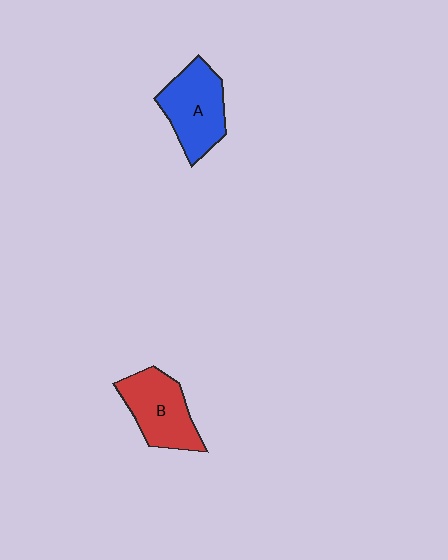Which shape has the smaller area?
Shape B (red).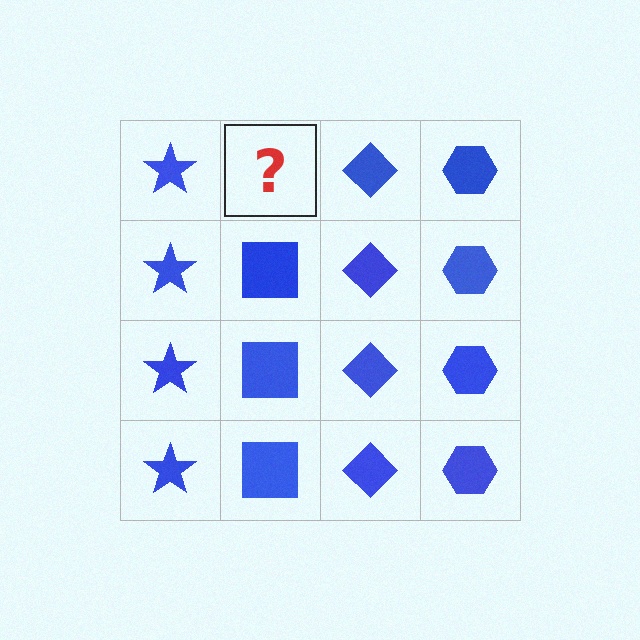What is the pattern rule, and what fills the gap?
The rule is that each column has a consistent shape. The gap should be filled with a blue square.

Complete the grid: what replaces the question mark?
The question mark should be replaced with a blue square.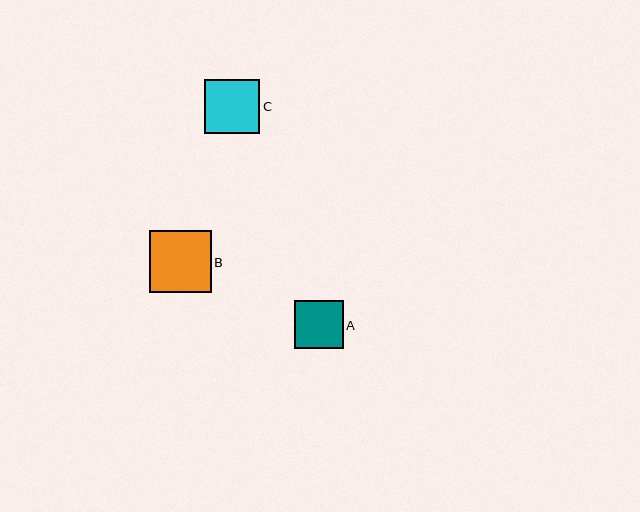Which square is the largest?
Square B is the largest with a size of approximately 62 pixels.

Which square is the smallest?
Square A is the smallest with a size of approximately 49 pixels.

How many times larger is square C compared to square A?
Square C is approximately 1.1 times the size of square A.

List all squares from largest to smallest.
From largest to smallest: B, C, A.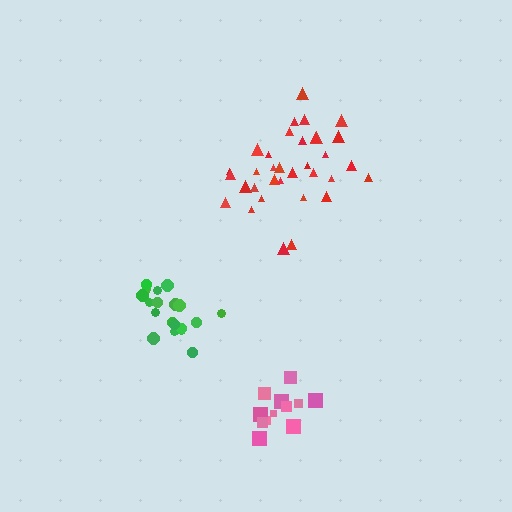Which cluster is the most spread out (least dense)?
Pink.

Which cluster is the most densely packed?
Green.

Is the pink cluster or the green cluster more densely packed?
Green.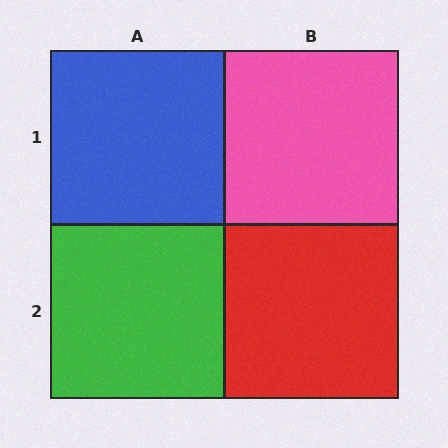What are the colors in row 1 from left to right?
Blue, pink.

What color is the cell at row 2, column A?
Green.